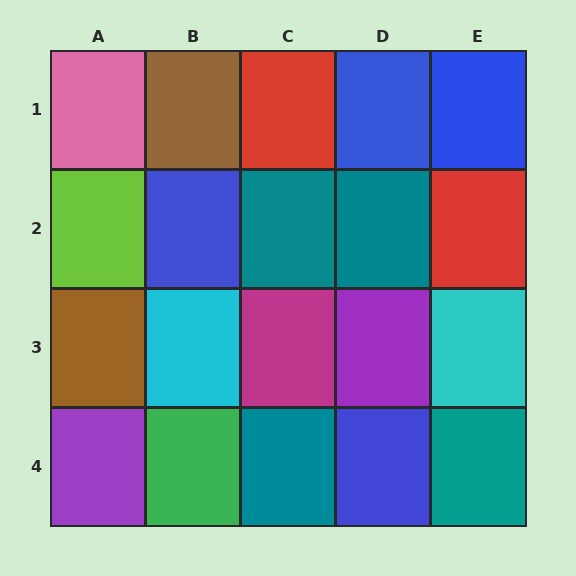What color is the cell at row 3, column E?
Cyan.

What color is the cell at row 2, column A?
Lime.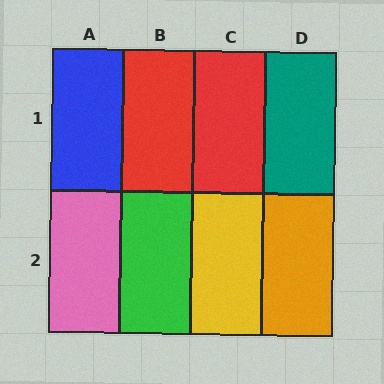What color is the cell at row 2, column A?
Pink.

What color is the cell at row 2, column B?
Green.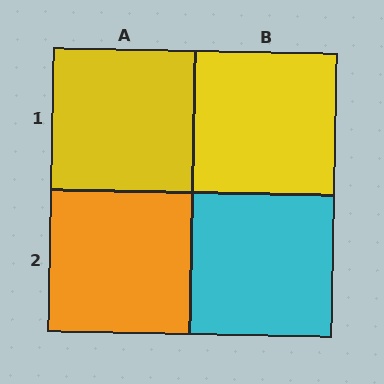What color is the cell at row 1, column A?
Yellow.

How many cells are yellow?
2 cells are yellow.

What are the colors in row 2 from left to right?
Orange, cyan.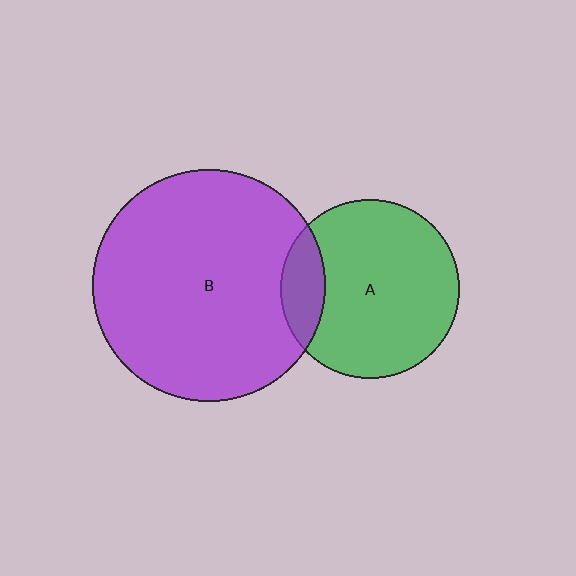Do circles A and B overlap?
Yes.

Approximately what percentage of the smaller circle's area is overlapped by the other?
Approximately 15%.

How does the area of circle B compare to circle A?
Approximately 1.7 times.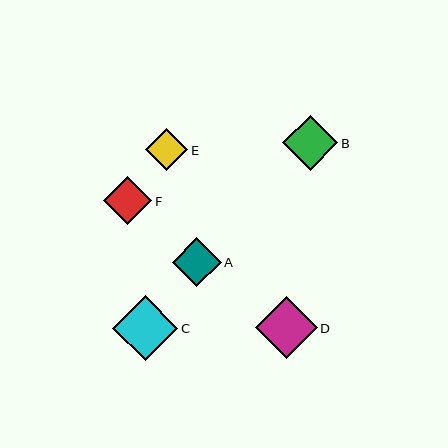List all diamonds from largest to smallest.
From largest to smallest: C, D, B, A, F, E.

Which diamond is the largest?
Diamond C is the largest with a size of approximately 65 pixels.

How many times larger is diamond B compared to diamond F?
Diamond B is approximately 1.1 times the size of diamond F.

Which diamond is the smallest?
Diamond E is the smallest with a size of approximately 42 pixels.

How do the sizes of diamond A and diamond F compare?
Diamond A and diamond F are approximately the same size.